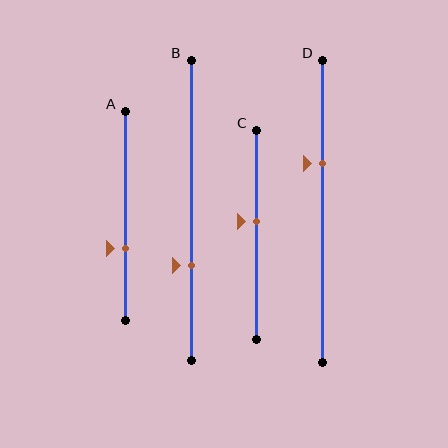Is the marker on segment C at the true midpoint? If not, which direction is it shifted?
No, the marker on segment C is shifted upward by about 7% of the segment length.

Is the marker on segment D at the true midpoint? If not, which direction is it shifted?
No, the marker on segment D is shifted upward by about 16% of the segment length.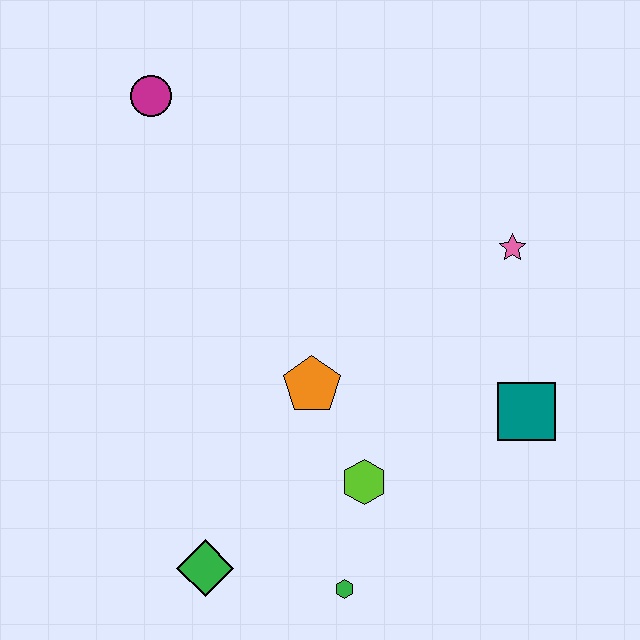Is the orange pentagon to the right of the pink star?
No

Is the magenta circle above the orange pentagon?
Yes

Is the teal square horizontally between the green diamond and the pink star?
No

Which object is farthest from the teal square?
The magenta circle is farthest from the teal square.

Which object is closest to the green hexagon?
The lime hexagon is closest to the green hexagon.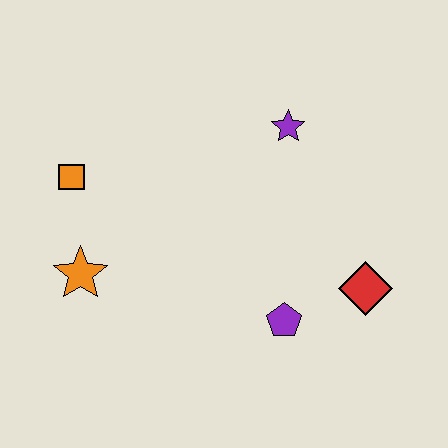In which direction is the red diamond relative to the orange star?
The red diamond is to the right of the orange star.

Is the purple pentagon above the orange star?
No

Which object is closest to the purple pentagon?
The red diamond is closest to the purple pentagon.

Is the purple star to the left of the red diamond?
Yes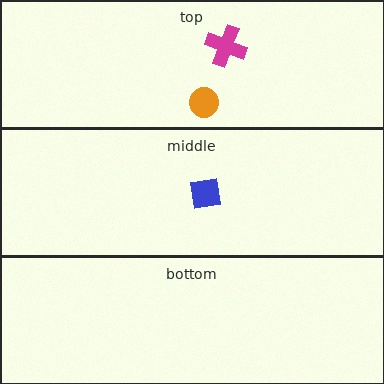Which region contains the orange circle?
The top region.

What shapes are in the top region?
The orange circle, the magenta cross.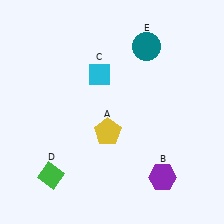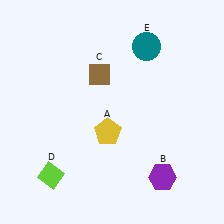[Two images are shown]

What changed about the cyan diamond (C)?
In Image 1, C is cyan. In Image 2, it changed to brown.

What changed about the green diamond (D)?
In Image 1, D is green. In Image 2, it changed to lime.